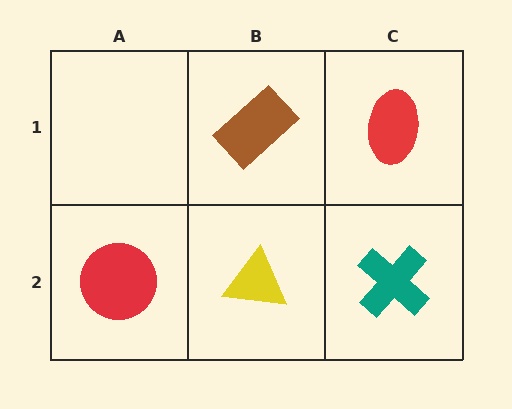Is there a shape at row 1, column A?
No, that cell is empty.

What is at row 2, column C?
A teal cross.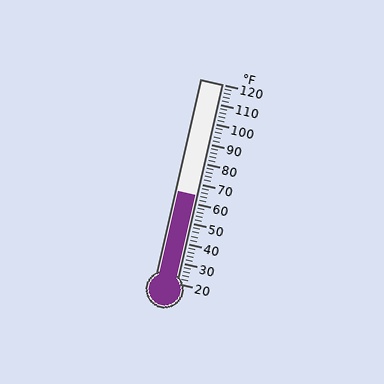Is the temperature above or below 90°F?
The temperature is below 90°F.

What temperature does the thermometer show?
The thermometer shows approximately 64°F.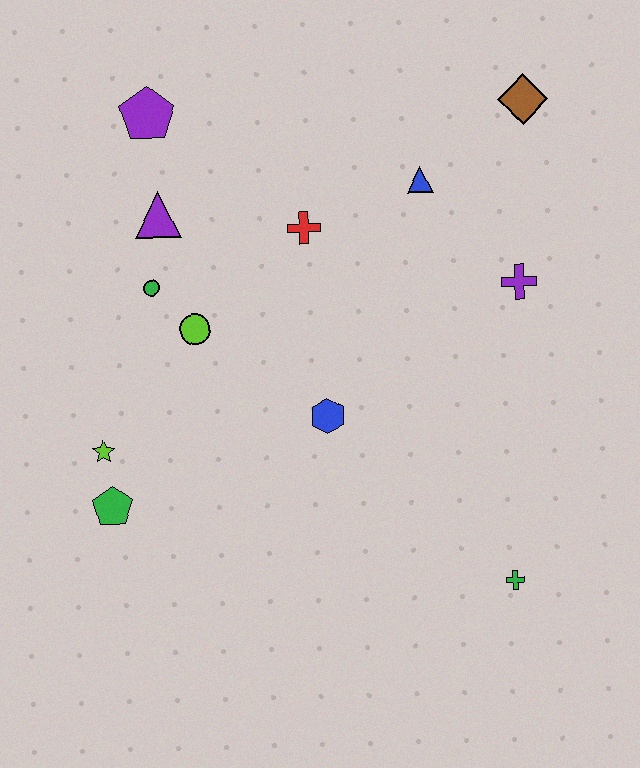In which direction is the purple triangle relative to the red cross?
The purple triangle is to the left of the red cross.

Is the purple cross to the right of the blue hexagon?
Yes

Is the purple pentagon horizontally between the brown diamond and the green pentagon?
Yes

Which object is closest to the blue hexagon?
The lime circle is closest to the blue hexagon.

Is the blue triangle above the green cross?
Yes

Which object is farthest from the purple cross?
The green pentagon is farthest from the purple cross.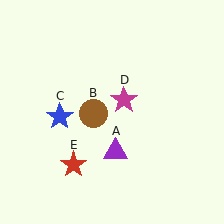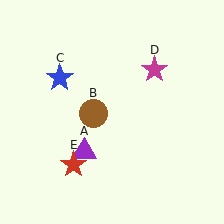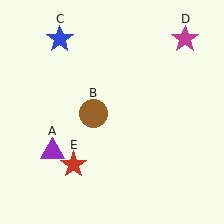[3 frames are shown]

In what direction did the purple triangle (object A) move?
The purple triangle (object A) moved left.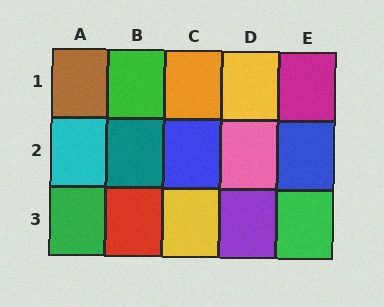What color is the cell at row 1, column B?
Green.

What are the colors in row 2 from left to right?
Cyan, teal, blue, pink, blue.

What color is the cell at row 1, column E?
Magenta.